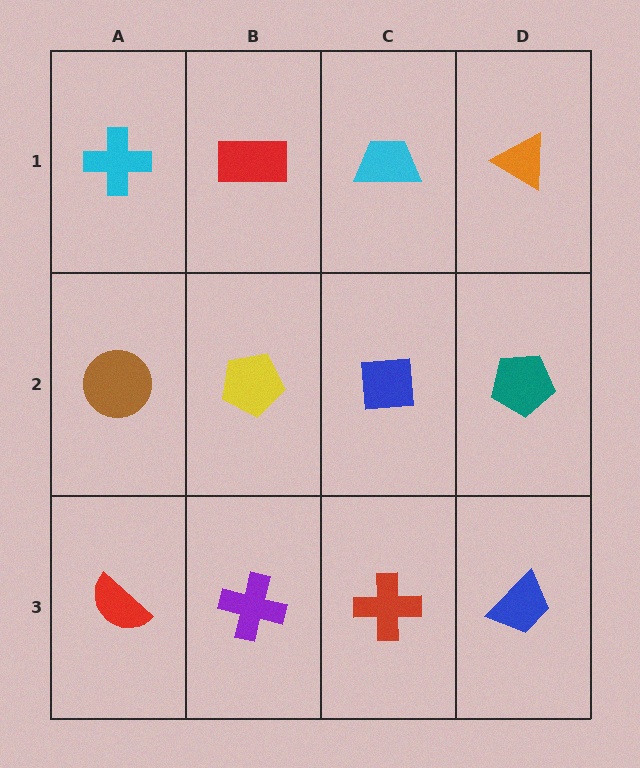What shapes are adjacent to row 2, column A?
A cyan cross (row 1, column A), a red semicircle (row 3, column A), a yellow pentagon (row 2, column B).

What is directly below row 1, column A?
A brown circle.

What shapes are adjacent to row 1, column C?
A blue square (row 2, column C), a red rectangle (row 1, column B), an orange triangle (row 1, column D).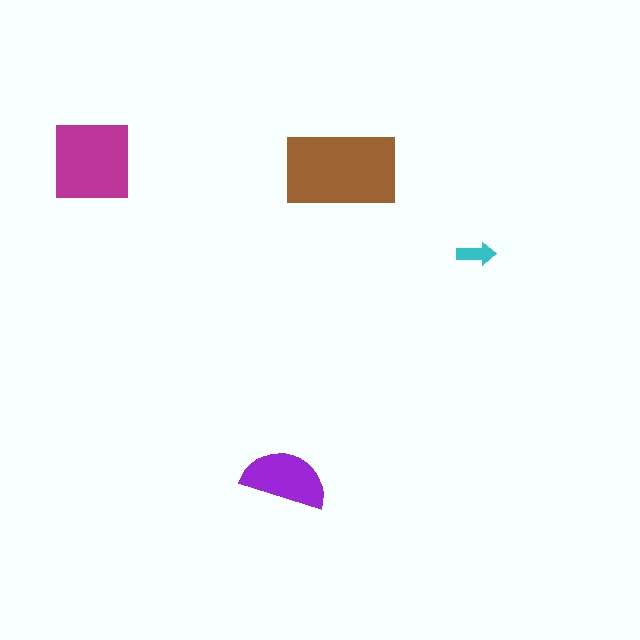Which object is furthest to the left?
The magenta square is leftmost.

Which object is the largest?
The brown rectangle.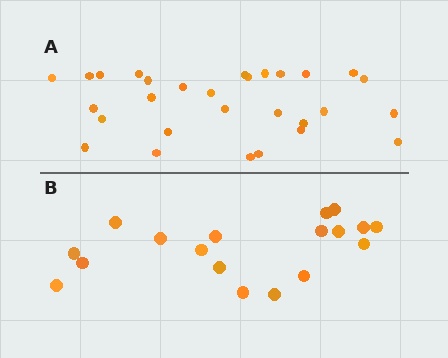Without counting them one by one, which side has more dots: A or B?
Region A (the top region) has more dots.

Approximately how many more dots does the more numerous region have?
Region A has roughly 12 or so more dots than region B.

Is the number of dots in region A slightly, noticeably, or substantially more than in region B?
Region A has substantially more. The ratio is roughly 1.6 to 1.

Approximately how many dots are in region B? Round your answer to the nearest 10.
About 20 dots. (The exact count is 18, which rounds to 20.)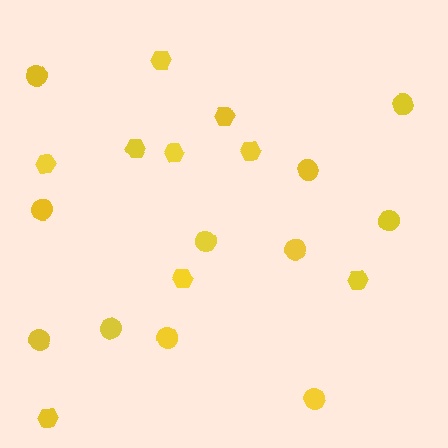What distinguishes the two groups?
There are 2 groups: one group of hexagons (9) and one group of circles (11).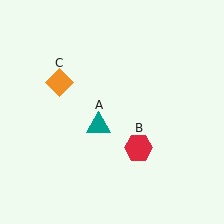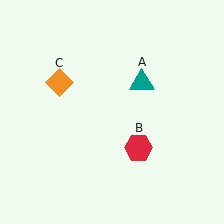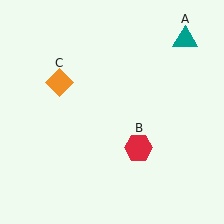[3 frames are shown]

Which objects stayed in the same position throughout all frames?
Red hexagon (object B) and orange diamond (object C) remained stationary.